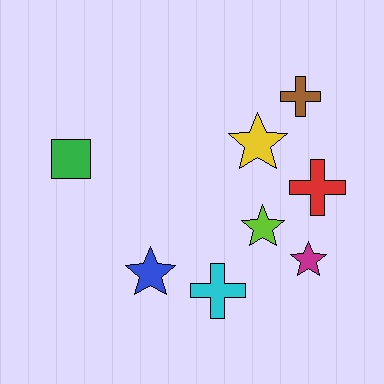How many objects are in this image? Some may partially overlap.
There are 8 objects.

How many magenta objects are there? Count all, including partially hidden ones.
There is 1 magenta object.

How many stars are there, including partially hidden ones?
There are 4 stars.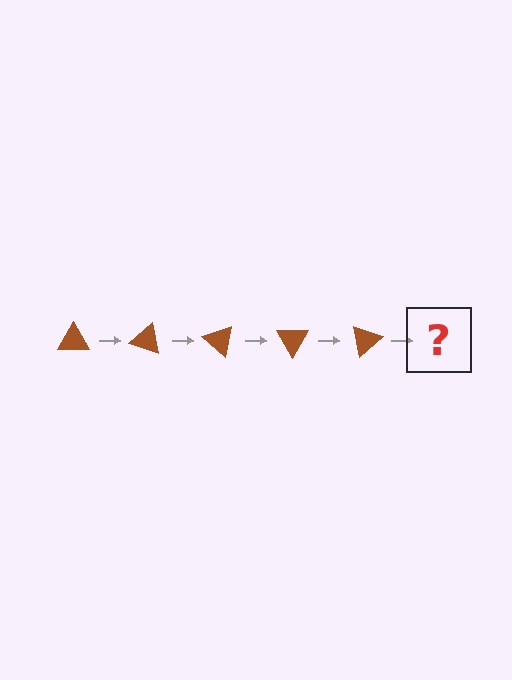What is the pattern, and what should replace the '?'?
The pattern is that the triangle rotates 20 degrees each step. The '?' should be a brown triangle rotated 100 degrees.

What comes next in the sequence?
The next element should be a brown triangle rotated 100 degrees.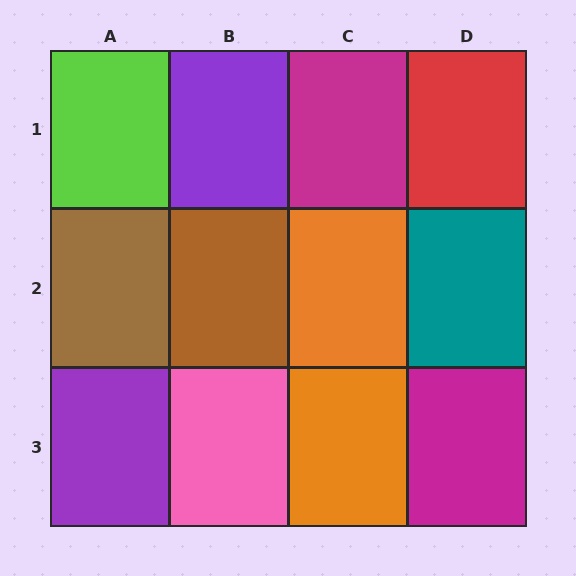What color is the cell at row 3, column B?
Pink.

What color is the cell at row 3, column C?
Orange.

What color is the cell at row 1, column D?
Red.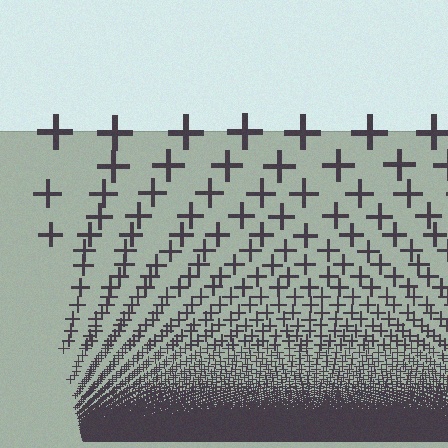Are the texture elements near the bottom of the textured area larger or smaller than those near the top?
Smaller. The gradient is inverted — elements near the bottom are smaller and denser.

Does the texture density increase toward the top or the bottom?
Density increases toward the bottom.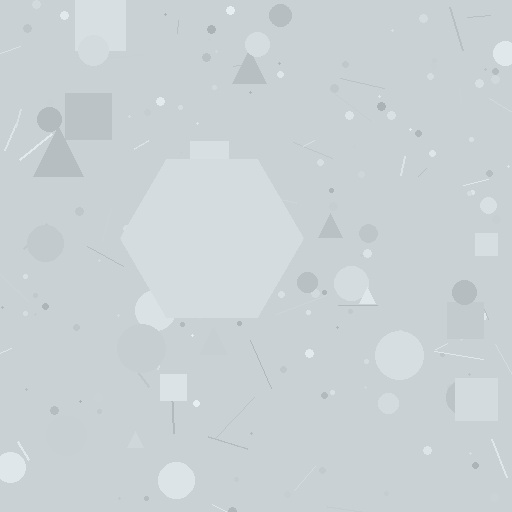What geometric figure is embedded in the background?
A hexagon is embedded in the background.